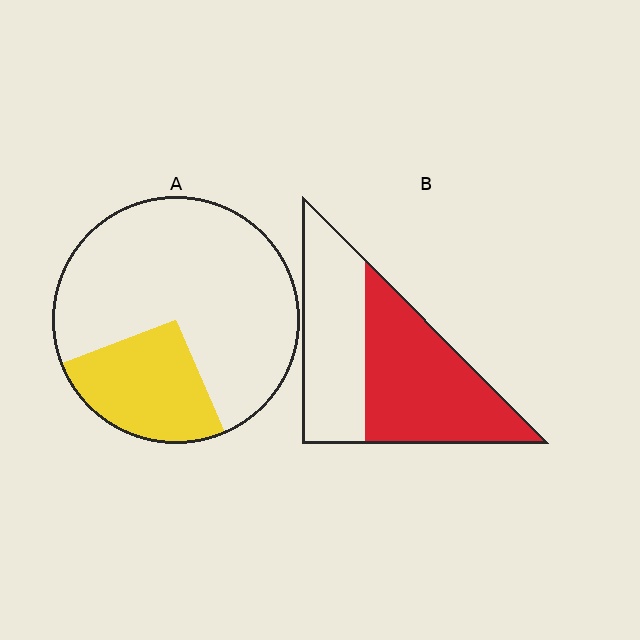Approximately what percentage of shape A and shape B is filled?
A is approximately 25% and B is approximately 55%.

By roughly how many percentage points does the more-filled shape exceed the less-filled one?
By roughly 30 percentage points (B over A).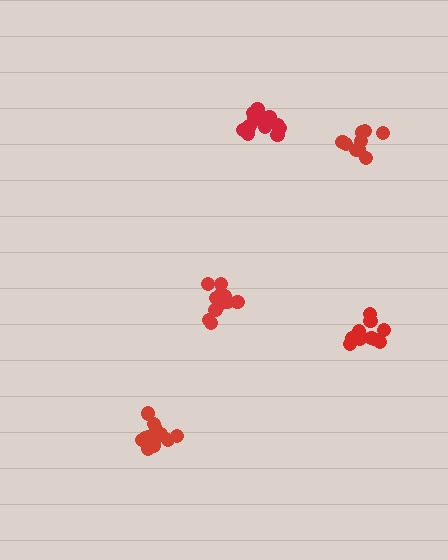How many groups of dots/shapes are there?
There are 5 groups.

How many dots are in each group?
Group 1: 11 dots, Group 2: 10 dots, Group 3: 13 dots, Group 4: 14 dots, Group 5: 11 dots (59 total).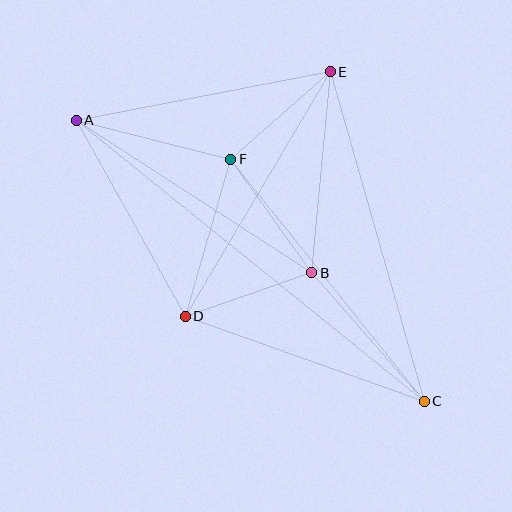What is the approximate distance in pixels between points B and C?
The distance between B and C is approximately 171 pixels.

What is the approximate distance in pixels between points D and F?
The distance between D and F is approximately 163 pixels.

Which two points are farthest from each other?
Points A and C are farthest from each other.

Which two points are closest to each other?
Points E and F are closest to each other.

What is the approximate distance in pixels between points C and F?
The distance between C and F is approximately 310 pixels.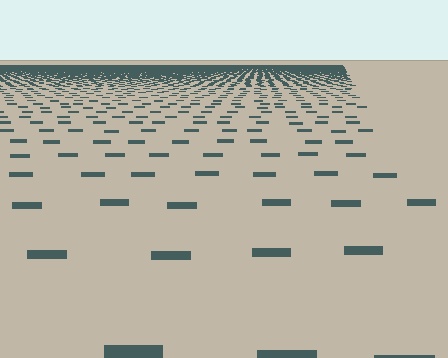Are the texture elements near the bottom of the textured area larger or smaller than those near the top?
Larger. Near the bottom, elements are closer to the viewer and appear at a bigger on-screen size.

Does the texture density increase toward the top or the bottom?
Density increases toward the top.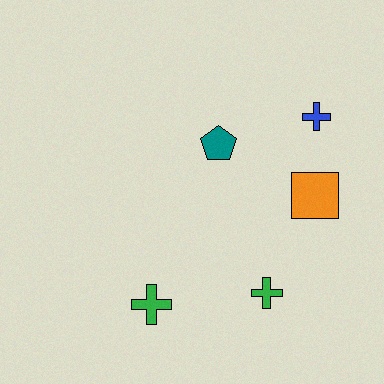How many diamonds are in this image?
There are no diamonds.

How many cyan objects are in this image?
There are no cyan objects.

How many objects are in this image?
There are 5 objects.